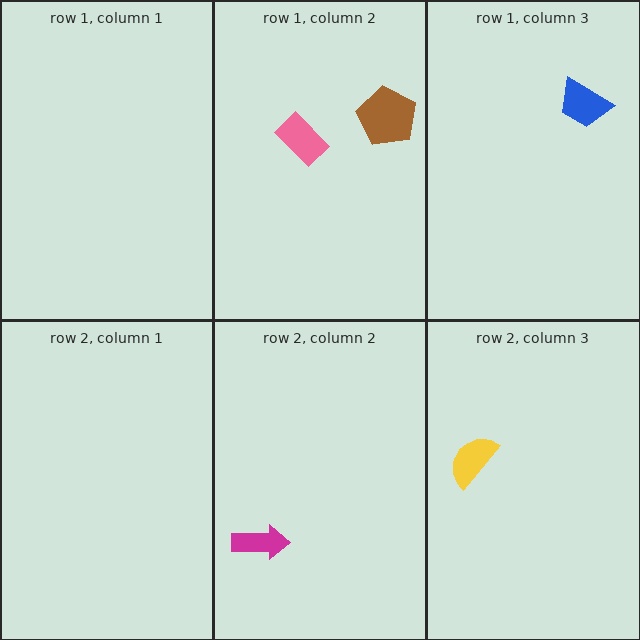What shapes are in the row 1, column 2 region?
The pink rectangle, the brown pentagon.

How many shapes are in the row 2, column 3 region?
1.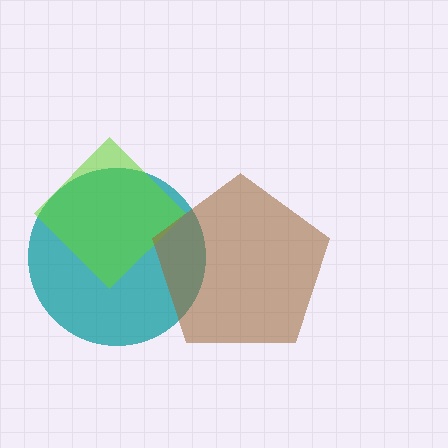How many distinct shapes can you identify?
There are 3 distinct shapes: a teal circle, a lime diamond, a brown pentagon.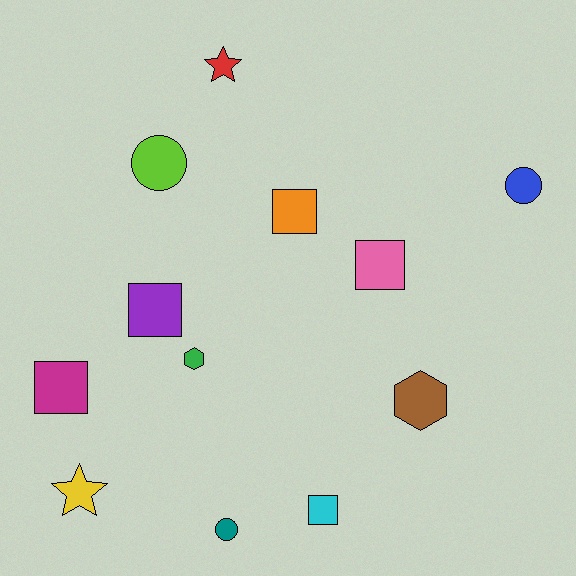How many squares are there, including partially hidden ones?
There are 5 squares.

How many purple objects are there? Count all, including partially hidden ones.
There is 1 purple object.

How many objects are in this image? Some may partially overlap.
There are 12 objects.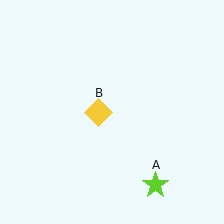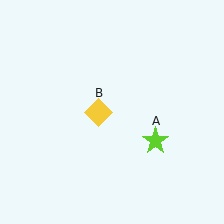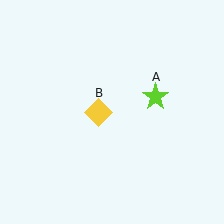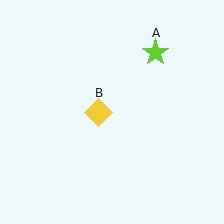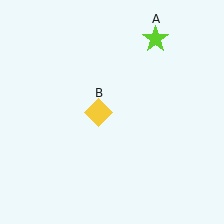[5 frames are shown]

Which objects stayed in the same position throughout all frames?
Yellow diamond (object B) remained stationary.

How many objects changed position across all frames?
1 object changed position: lime star (object A).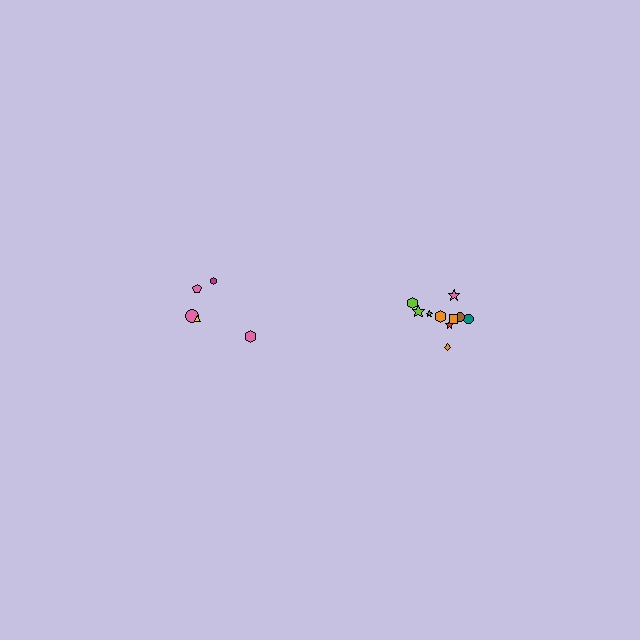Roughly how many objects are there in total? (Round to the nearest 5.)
Roughly 15 objects in total.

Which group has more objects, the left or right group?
The right group.